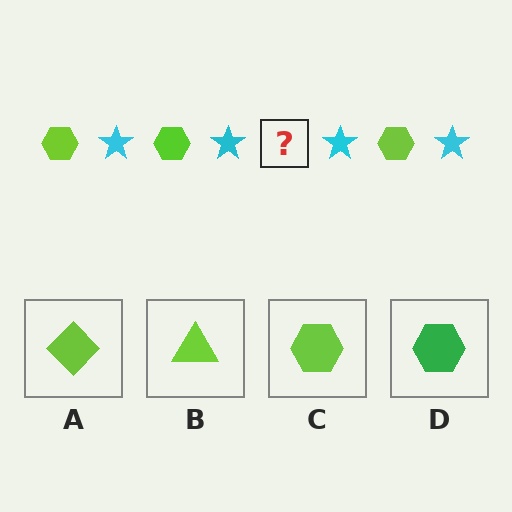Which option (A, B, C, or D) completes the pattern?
C.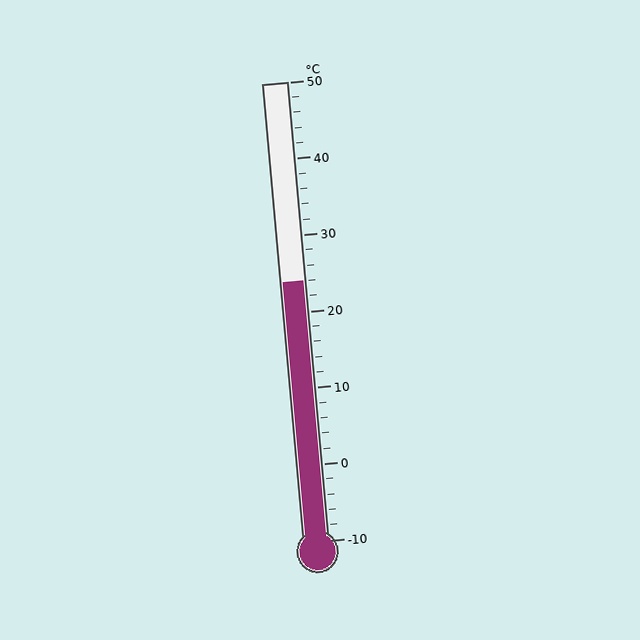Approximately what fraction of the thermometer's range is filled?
The thermometer is filled to approximately 55% of its range.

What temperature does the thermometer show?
The thermometer shows approximately 24°C.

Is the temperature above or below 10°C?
The temperature is above 10°C.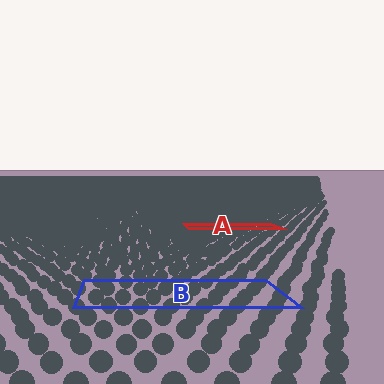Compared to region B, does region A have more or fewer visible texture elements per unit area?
Region A has more texture elements per unit area — they are packed more densely because it is farther away.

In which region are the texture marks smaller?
The texture marks are smaller in region A, because it is farther away.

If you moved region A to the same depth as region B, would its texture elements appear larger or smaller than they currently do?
They would appear larger. At a closer depth, the same texture elements are projected at a bigger on-screen size.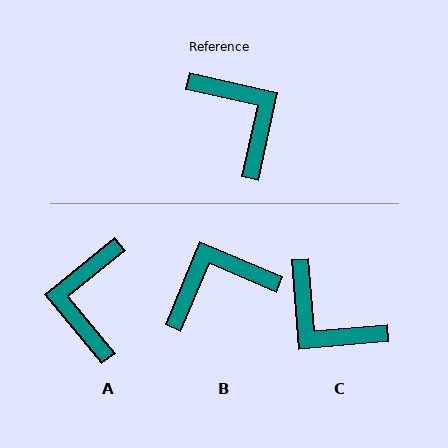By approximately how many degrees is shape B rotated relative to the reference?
Approximately 80 degrees counter-clockwise.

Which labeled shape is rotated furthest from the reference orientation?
C, about 163 degrees away.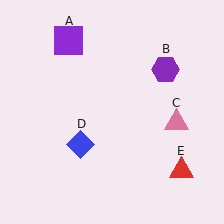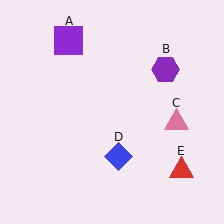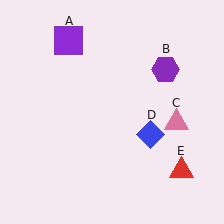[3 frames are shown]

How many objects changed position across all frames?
1 object changed position: blue diamond (object D).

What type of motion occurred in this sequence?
The blue diamond (object D) rotated counterclockwise around the center of the scene.